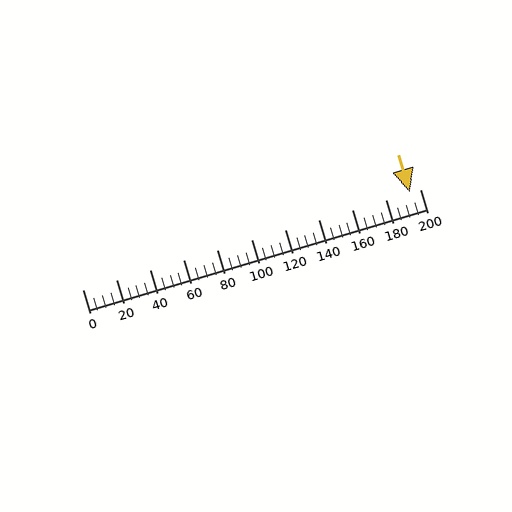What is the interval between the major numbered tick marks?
The major tick marks are spaced 20 units apart.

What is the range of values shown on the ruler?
The ruler shows values from 0 to 200.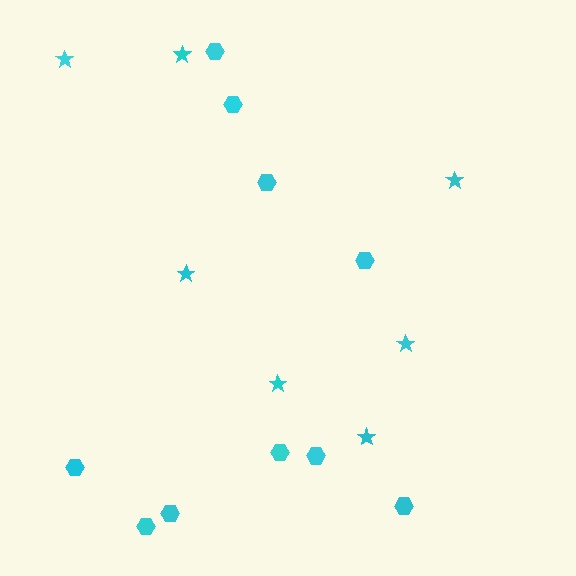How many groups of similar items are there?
There are 2 groups: one group of stars (7) and one group of hexagons (10).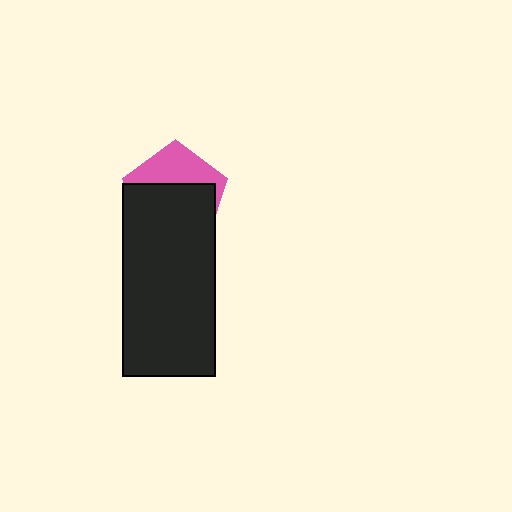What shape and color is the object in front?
The object in front is a black rectangle.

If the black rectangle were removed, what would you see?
You would see the complete pink pentagon.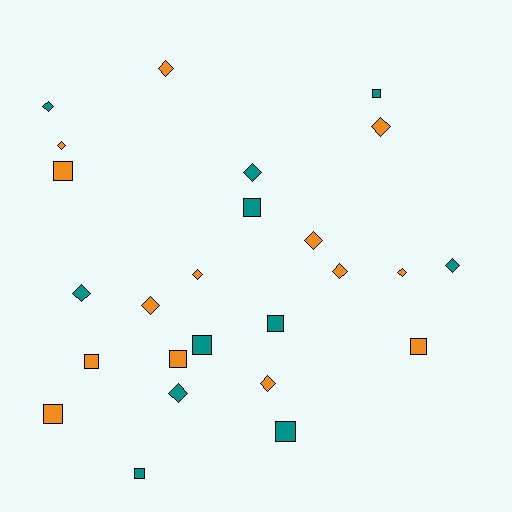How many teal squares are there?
There are 6 teal squares.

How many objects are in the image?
There are 25 objects.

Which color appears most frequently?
Orange, with 14 objects.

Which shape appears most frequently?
Diamond, with 14 objects.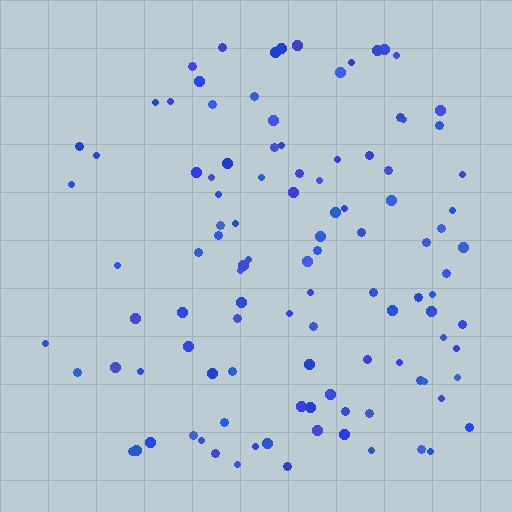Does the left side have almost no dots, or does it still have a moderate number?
Still a moderate number, just noticeably fewer than the right.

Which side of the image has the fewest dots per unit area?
The left.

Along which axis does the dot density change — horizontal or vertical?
Horizontal.